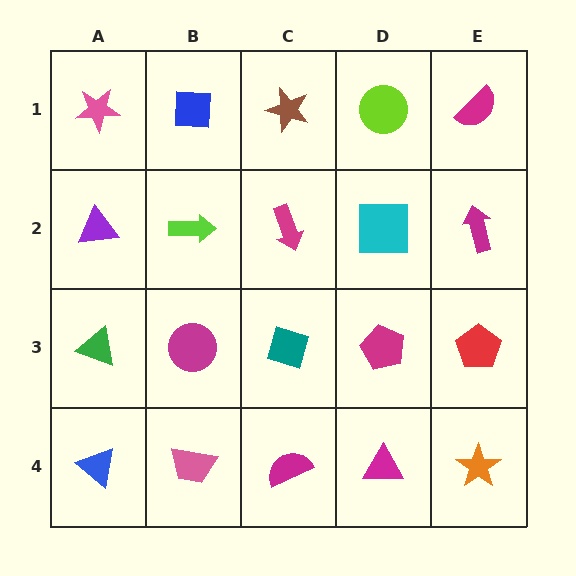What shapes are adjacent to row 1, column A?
A purple triangle (row 2, column A), a blue square (row 1, column B).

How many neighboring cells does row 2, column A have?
3.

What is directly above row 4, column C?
A teal diamond.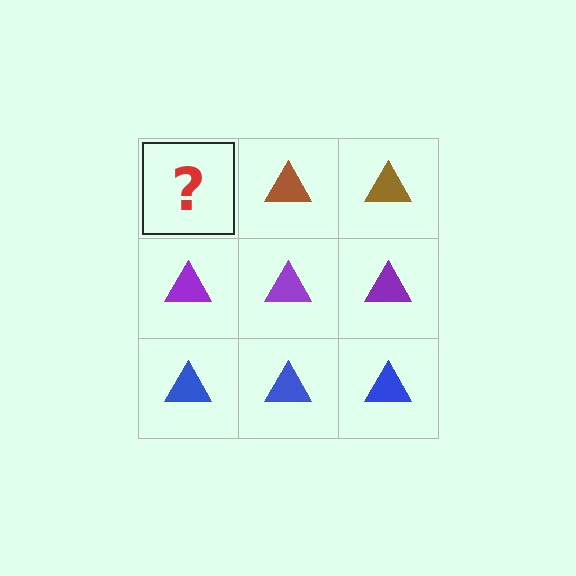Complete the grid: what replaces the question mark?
The question mark should be replaced with a brown triangle.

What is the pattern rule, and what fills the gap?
The rule is that each row has a consistent color. The gap should be filled with a brown triangle.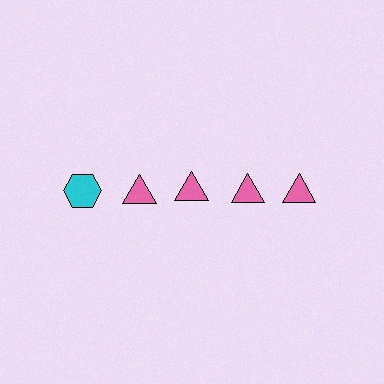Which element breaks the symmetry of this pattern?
The cyan hexagon in the top row, leftmost column breaks the symmetry. All other shapes are pink triangles.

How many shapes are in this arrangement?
There are 5 shapes arranged in a grid pattern.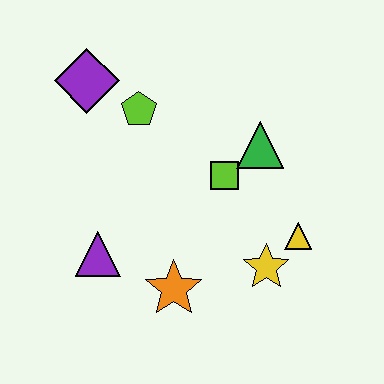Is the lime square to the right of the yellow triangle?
No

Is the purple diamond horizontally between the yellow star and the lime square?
No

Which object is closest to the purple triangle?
The orange star is closest to the purple triangle.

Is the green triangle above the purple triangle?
Yes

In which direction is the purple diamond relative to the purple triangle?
The purple diamond is above the purple triangle.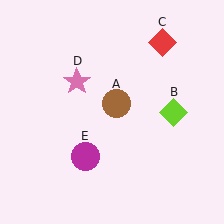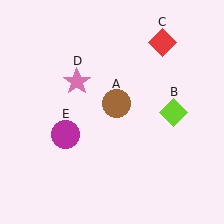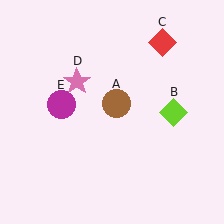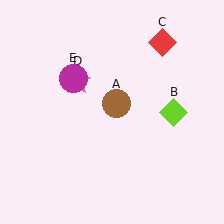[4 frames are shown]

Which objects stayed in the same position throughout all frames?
Brown circle (object A) and lime diamond (object B) and red diamond (object C) and pink star (object D) remained stationary.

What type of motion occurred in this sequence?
The magenta circle (object E) rotated clockwise around the center of the scene.